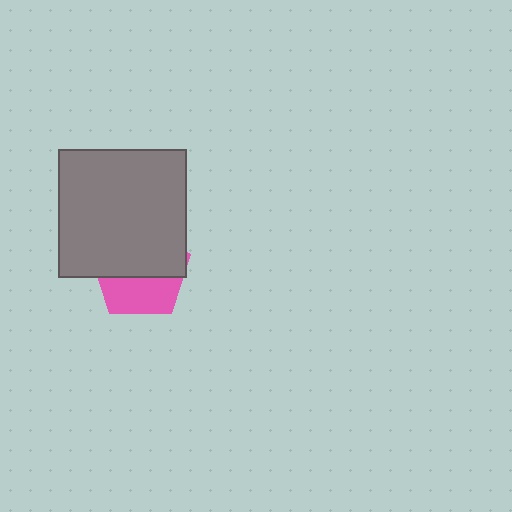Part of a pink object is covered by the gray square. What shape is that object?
It is a pentagon.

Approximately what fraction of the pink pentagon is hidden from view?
Roughly 59% of the pink pentagon is hidden behind the gray square.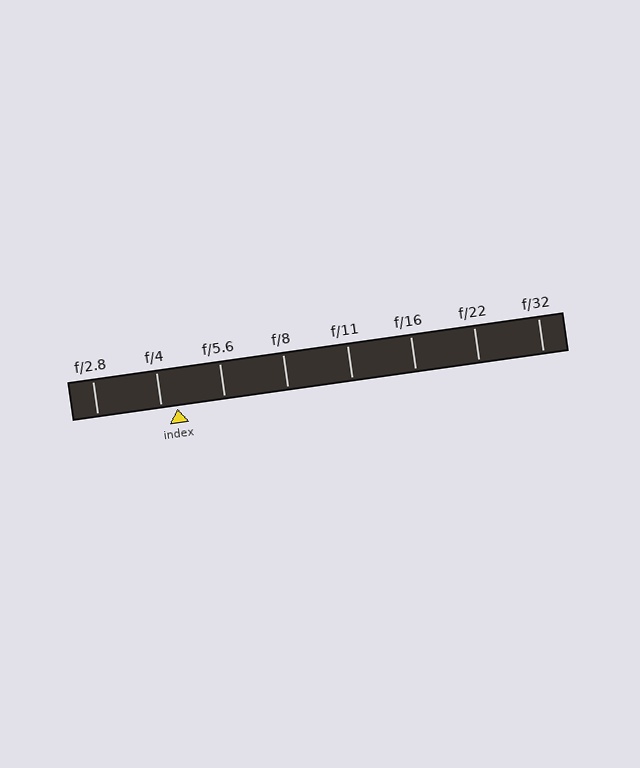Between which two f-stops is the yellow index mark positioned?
The index mark is between f/4 and f/5.6.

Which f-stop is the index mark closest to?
The index mark is closest to f/4.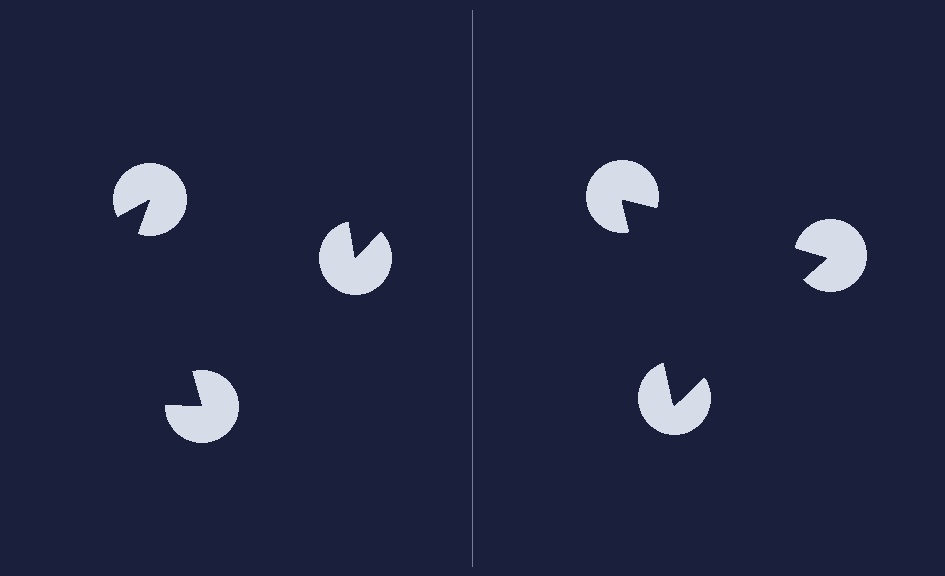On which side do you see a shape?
An illusory triangle appears on the right side. On the left side the wedge cuts are rotated, so no coherent shape forms.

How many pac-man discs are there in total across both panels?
6 — 3 on each side.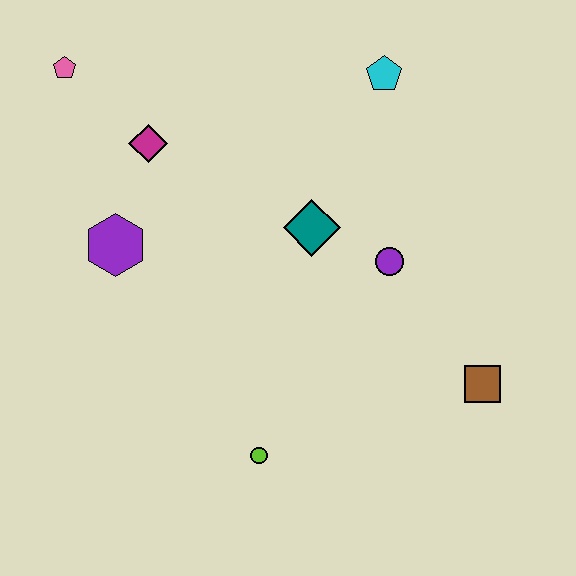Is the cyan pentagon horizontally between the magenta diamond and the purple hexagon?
No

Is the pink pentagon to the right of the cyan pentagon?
No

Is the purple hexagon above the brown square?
Yes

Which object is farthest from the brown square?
The pink pentagon is farthest from the brown square.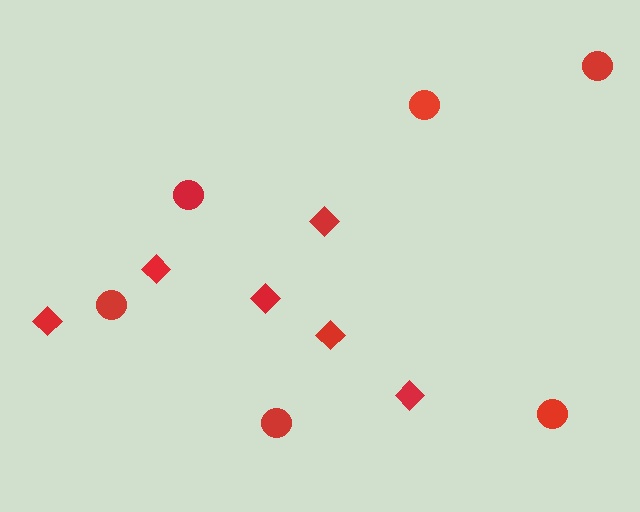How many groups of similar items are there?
There are 2 groups: one group of diamonds (6) and one group of circles (6).